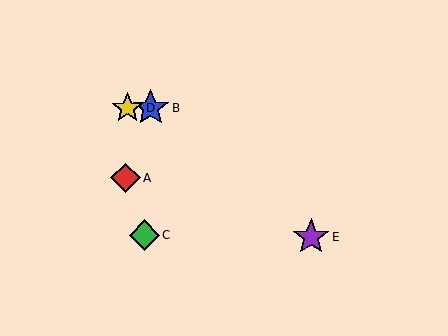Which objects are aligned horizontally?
Objects B, D are aligned horizontally.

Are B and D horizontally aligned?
Yes, both are at y≈108.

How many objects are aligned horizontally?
2 objects (B, D) are aligned horizontally.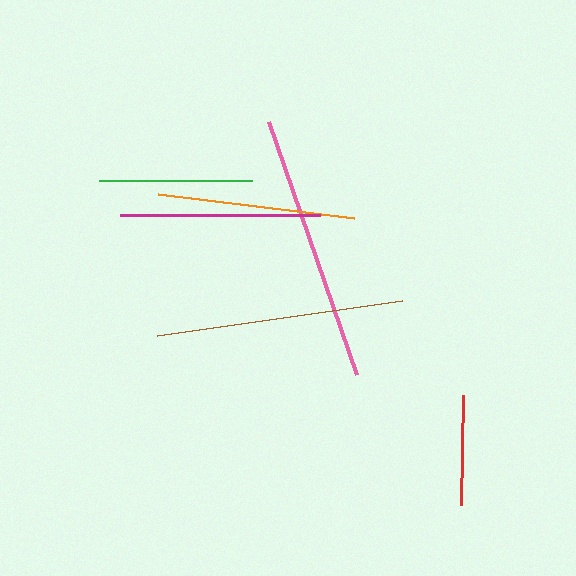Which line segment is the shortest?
The red line is the shortest at approximately 109 pixels.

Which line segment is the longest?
The pink line is the longest at approximately 268 pixels.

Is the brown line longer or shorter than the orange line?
The brown line is longer than the orange line.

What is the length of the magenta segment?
The magenta segment is approximately 201 pixels long.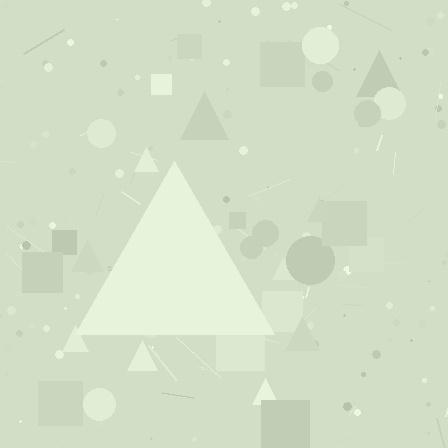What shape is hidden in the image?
A triangle is hidden in the image.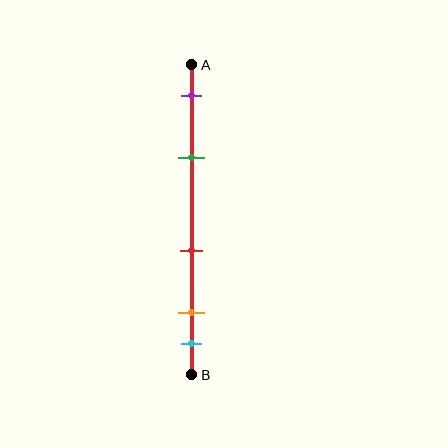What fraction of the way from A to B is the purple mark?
The purple mark is approximately 10% (0.1) of the way from A to B.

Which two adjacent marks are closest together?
The orange and cyan marks are the closest adjacent pair.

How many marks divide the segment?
There are 5 marks dividing the segment.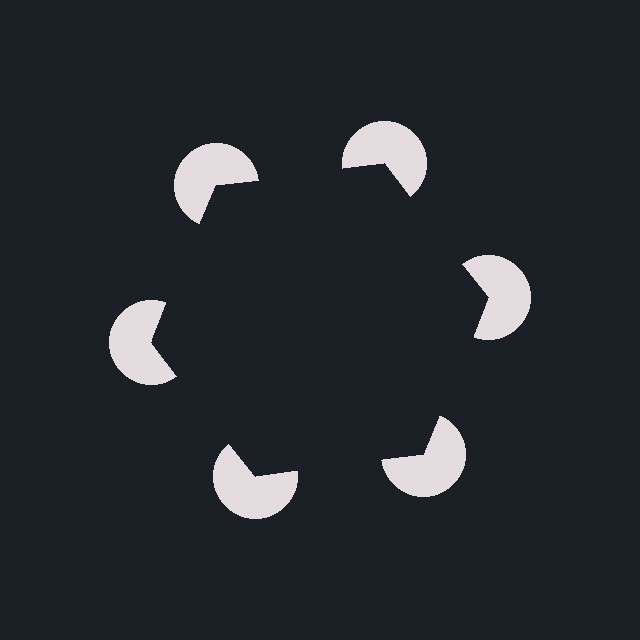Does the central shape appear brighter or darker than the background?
It typically appears slightly darker than the background, even though no actual brightness change is drawn.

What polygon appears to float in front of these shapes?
An illusory hexagon — its edges are inferred from the aligned wedge cuts in the pac-man discs, not physically drawn.